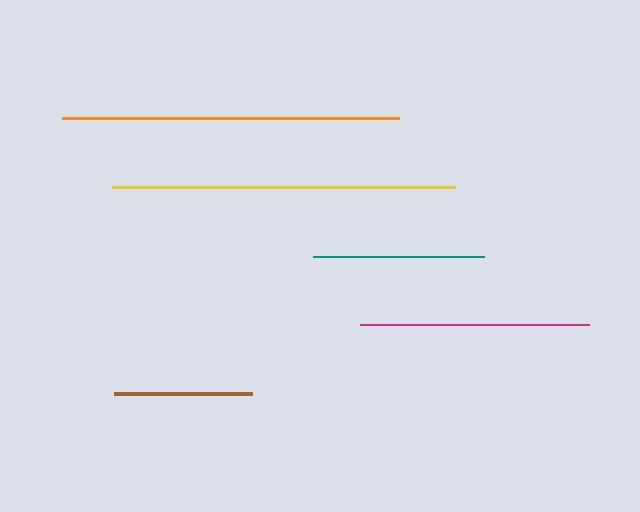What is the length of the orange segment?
The orange segment is approximately 337 pixels long.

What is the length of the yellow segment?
The yellow segment is approximately 343 pixels long.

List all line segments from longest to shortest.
From longest to shortest: yellow, orange, magenta, teal, brown.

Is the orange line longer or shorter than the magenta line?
The orange line is longer than the magenta line.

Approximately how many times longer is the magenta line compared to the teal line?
The magenta line is approximately 1.3 times the length of the teal line.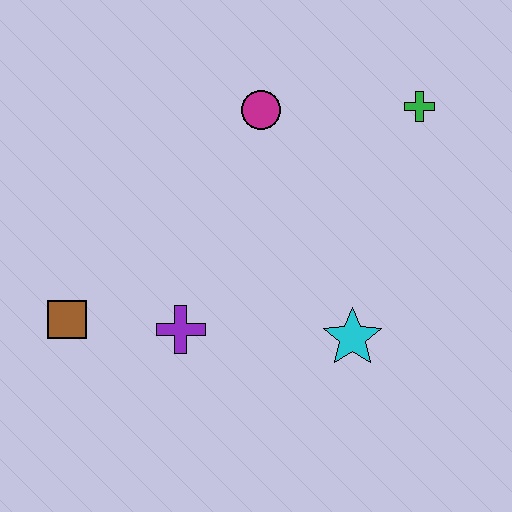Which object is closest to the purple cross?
The brown square is closest to the purple cross.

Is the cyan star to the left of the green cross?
Yes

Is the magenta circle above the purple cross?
Yes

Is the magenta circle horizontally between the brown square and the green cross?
Yes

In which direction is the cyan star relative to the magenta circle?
The cyan star is below the magenta circle.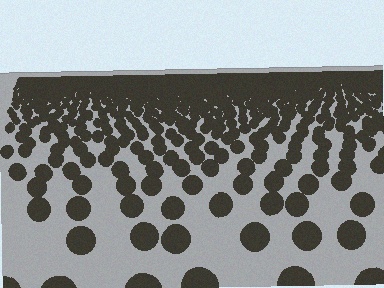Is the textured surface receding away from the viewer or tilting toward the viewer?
The surface is receding away from the viewer. Texture elements get smaller and denser toward the top.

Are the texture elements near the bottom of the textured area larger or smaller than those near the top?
Larger. Near the bottom, elements are closer to the viewer and appear at a bigger on-screen size.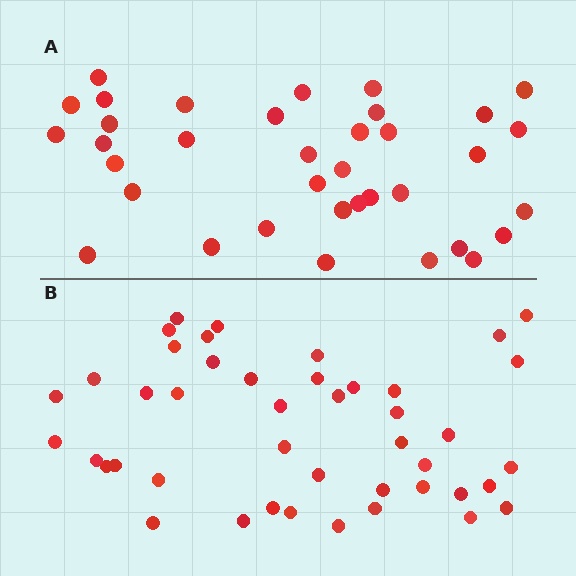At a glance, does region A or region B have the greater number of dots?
Region B (the bottom region) has more dots.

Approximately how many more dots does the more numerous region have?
Region B has roughly 8 or so more dots than region A.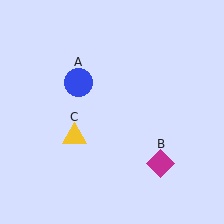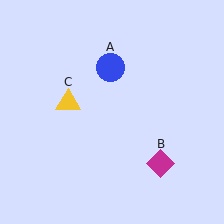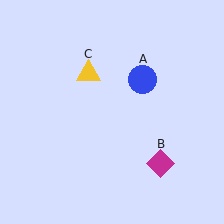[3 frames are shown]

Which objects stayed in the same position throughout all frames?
Magenta diamond (object B) remained stationary.